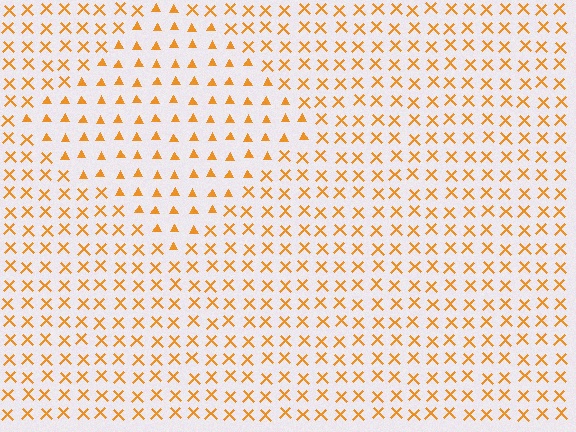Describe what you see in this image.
The image is filled with small orange elements arranged in a uniform grid. A diamond-shaped region contains triangles, while the surrounding area contains X marks. The boundary is defined purely by the change in element shape.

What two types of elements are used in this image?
The image uses triangles inside the diamond region and X marks outside it.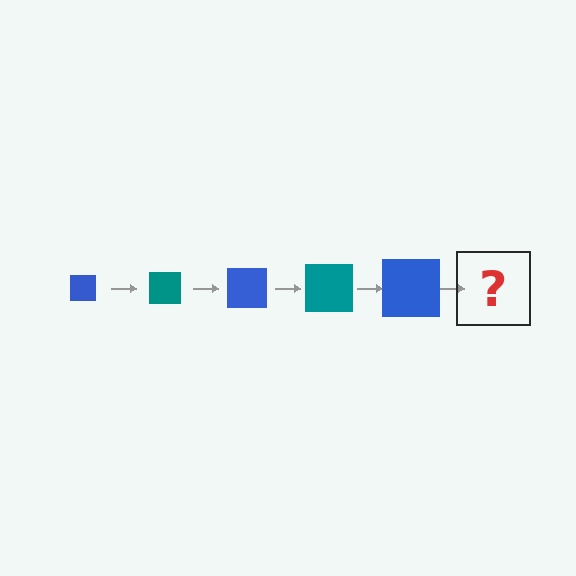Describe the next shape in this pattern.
It should be a teal square, larger than the previous one.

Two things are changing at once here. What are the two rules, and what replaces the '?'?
The two rules are that the square grows larger each step and the color cycles through blue and teal. The '?' should be a teal square, larger than the previous one.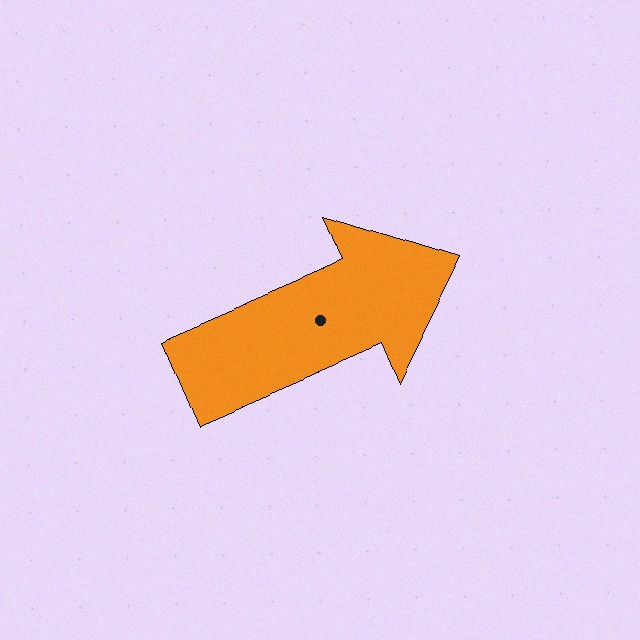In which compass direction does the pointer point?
Northeast.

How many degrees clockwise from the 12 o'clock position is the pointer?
Approximately 67 degrees.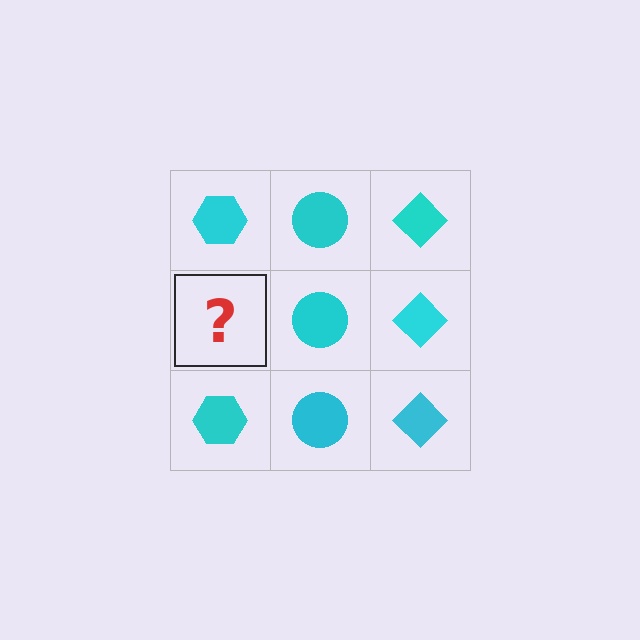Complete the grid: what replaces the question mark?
The question mark should be replaced with a cyan hexagon.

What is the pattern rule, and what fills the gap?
The rule is that each column has a consistent shape. The gap should be filled with a cyan hexagon.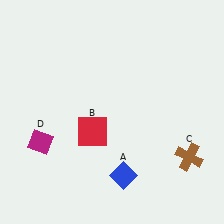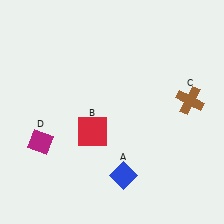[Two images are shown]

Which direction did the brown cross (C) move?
The brown cross (C) moved up.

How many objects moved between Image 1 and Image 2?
1 object moved between the two images.